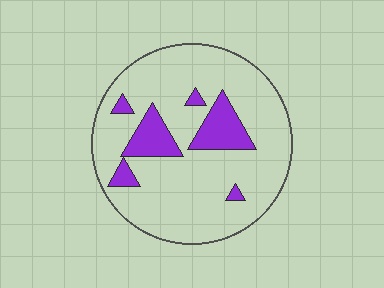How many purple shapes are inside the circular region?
6.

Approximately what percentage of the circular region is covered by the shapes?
Approximately 15%.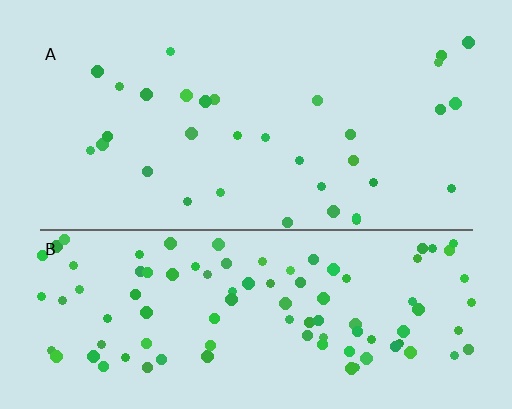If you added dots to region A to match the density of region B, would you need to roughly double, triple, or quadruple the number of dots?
Approximately triple.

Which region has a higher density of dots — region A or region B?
B (the bottom).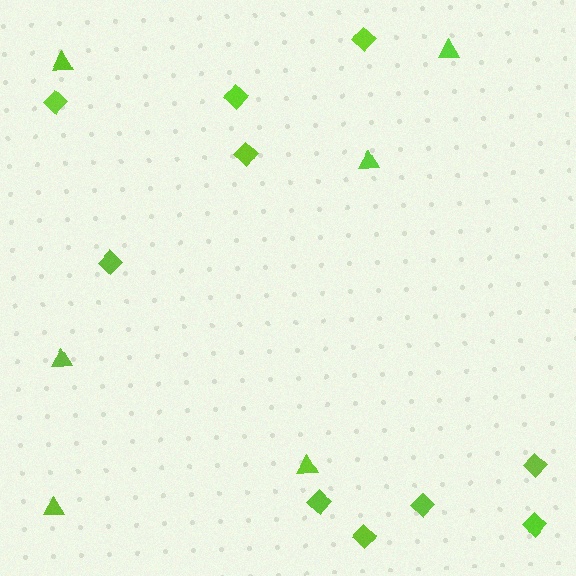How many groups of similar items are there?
There are 2 groups: one group of diamonds (10) and one group of triangles (6).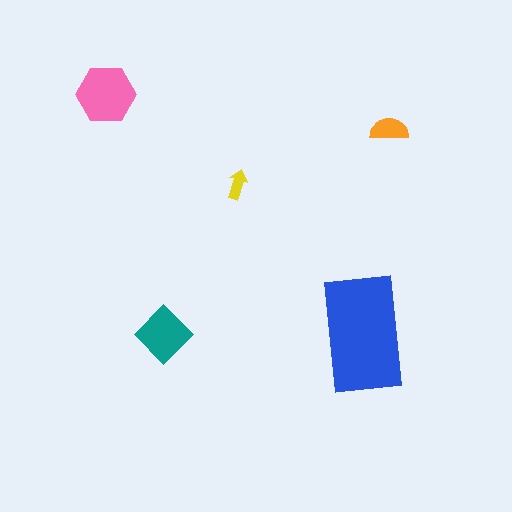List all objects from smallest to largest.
The yellow arrow, the orange semicircle, the teal diamond, the pink hexagon, the blue rectangle.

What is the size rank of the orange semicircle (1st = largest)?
4th.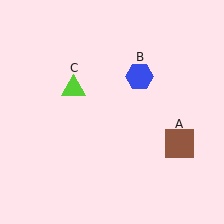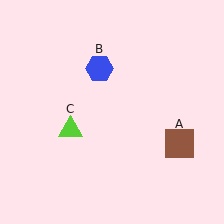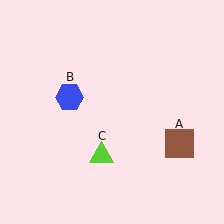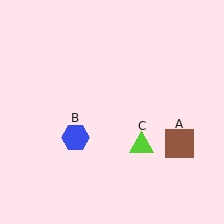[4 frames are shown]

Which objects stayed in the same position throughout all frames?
Brown square (object A) remained stationary.